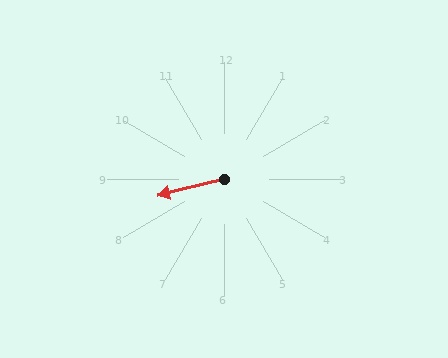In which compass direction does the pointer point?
West.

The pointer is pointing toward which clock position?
Roughly 9 o'clock.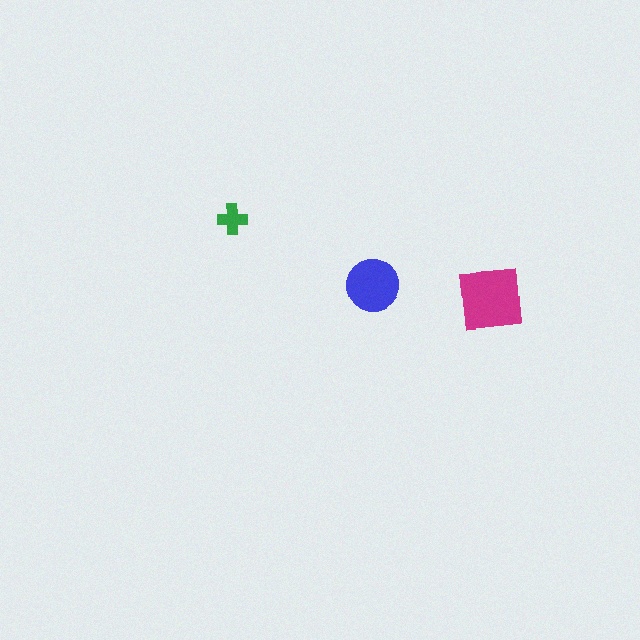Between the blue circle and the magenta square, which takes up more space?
The magenta square.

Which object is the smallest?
The green cross.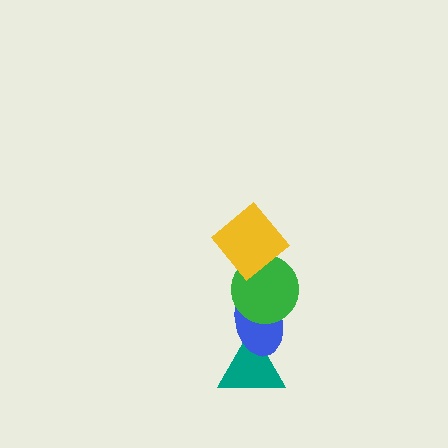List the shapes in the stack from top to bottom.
From top to bottom: the yellow diamond, the green circle, the blue ellipse, the teal triangle.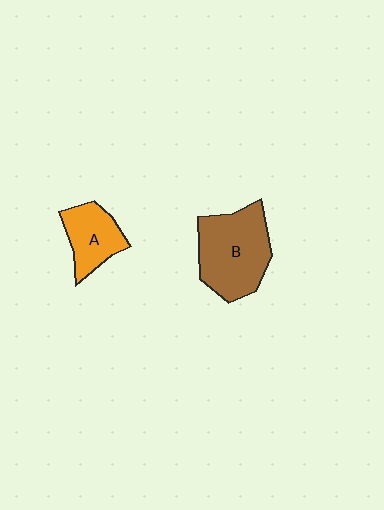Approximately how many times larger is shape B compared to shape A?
Approximately 1.7 times.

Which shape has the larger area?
Shape B (brown).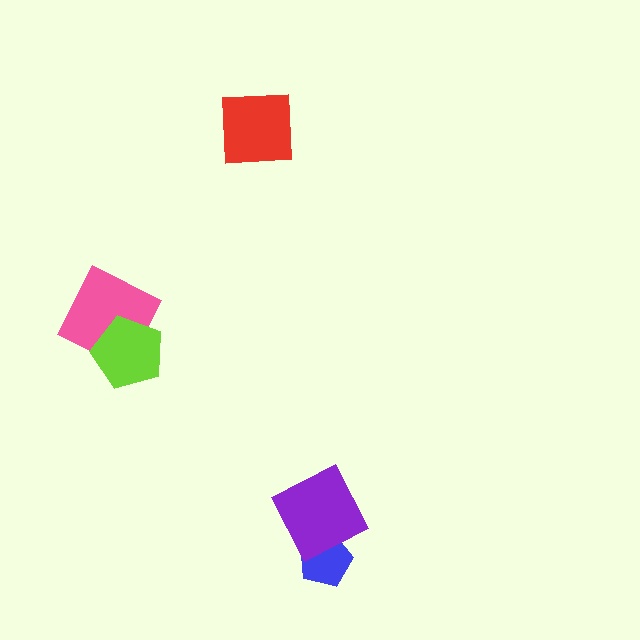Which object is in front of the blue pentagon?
The purple square is in front of the blue pentagon.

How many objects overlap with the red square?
0 objects overlap with the red square.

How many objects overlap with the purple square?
1 object overlaps with the purple square.